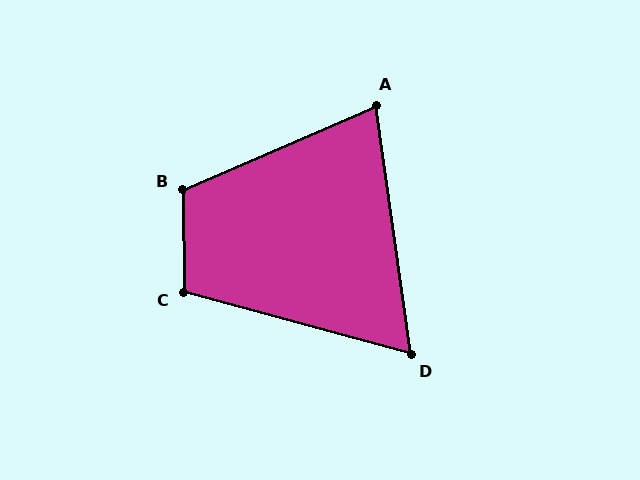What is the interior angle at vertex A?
Approximately 74 degrees (acute).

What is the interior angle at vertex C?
Approximately 106 degrees (obtuse).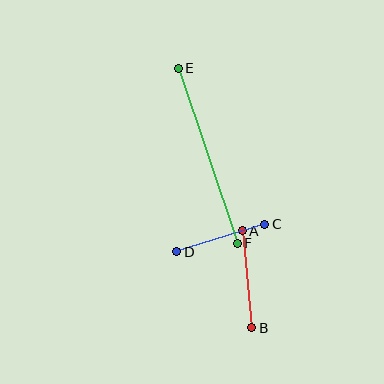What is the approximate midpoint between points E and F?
The midpoint is at approximately (208, 156) pixels.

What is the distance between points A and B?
The distance is approximately 97 pixels.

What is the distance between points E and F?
The distance is approximately 184 pixels.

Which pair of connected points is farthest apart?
Points E and F are farthest apart.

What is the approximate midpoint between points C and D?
The midpoint is at approximately (221, 238) pixels.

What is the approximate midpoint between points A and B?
The midpoint is at approximately (247, 279) pixels.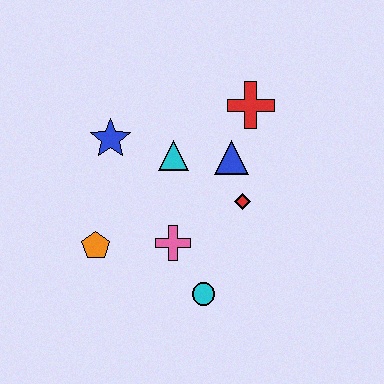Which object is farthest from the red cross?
The orange pentagon is farthest from the red cross.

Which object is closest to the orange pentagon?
The pink cross is closest to the orange pentagon.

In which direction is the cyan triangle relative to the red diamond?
The cyan triangle is to the left of the red diamond.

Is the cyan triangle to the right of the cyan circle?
No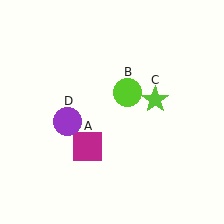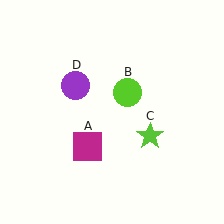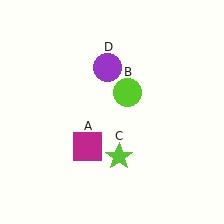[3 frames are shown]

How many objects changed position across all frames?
2 objects changed position: lime star (object C), purple circle (object D).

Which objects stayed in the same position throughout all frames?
Magenta square (object A) and lime circle (object B) remained stationary.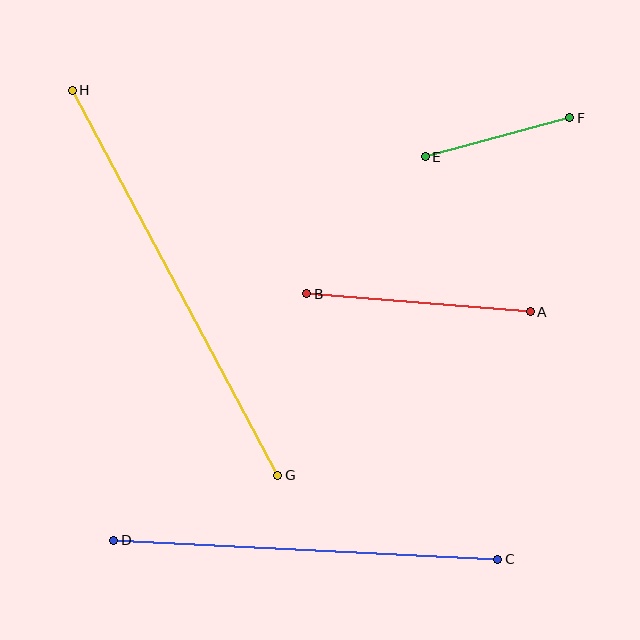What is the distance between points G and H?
The distance is approximately 436 pixels.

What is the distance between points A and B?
The distance is approximately 224 pixels.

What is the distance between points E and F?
The distance is approximately 150 pixels.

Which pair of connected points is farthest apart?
Points G and H are farthest apart.